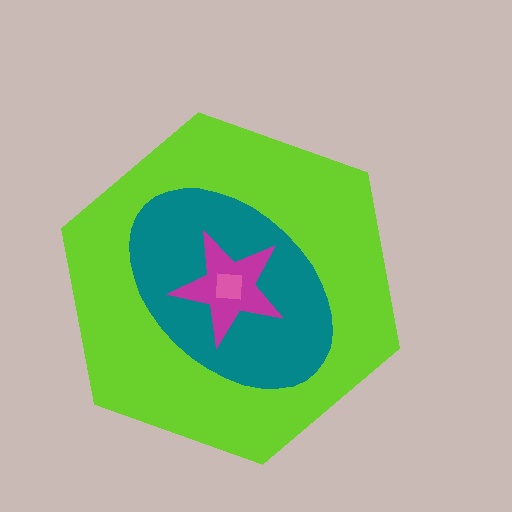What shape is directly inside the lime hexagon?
The teal ellipse.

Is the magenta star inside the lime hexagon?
Yes.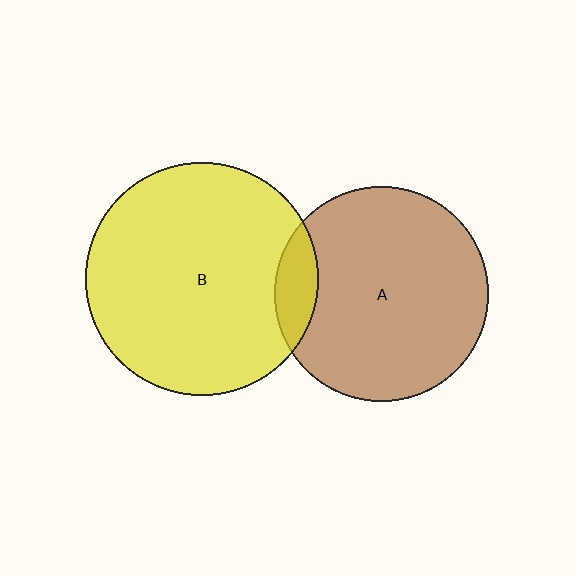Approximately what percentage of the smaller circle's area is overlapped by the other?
Approximately 10%.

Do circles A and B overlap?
Yes.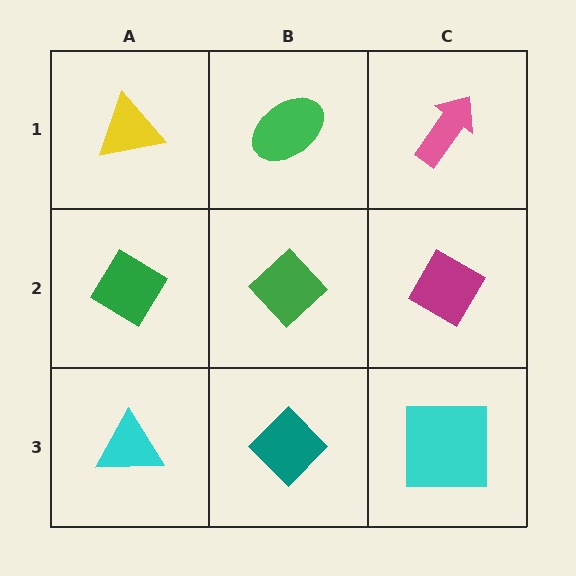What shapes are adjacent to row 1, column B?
A green diamond (row 2, column B), a yellow triangle (row 1, column A), a pink arrow (row 1, column C).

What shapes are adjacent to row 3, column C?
A magenta diamond (row 2, column C), a teal diamond (row 3, column B).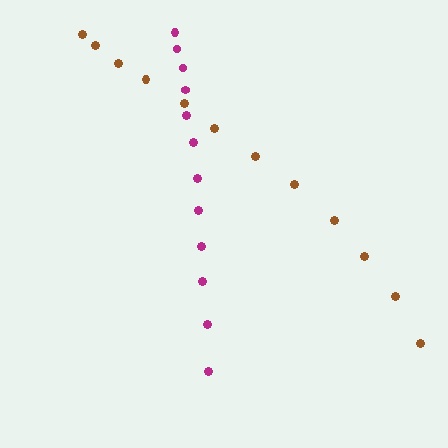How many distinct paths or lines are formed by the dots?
There are 2 distinct paths.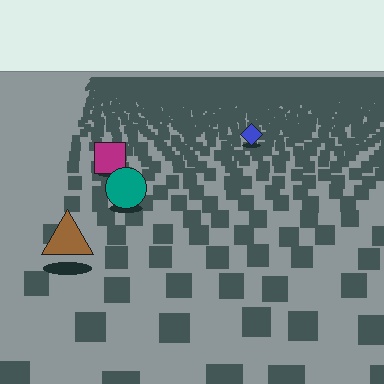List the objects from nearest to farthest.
From nearest to farthest: the brown triangle, the teal circle, the magenta square, the blue diamond.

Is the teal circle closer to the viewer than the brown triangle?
No. The brown triangle is closer — you can tell from the texture gradient: the ground texture is coarser near it.